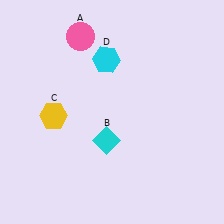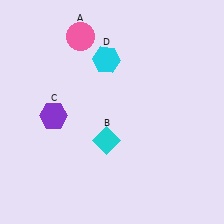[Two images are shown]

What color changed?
The hexagon (C) changed from yellow in Image 1 to purple in Image 2.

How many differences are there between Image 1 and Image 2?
There is 1 difference between the two images.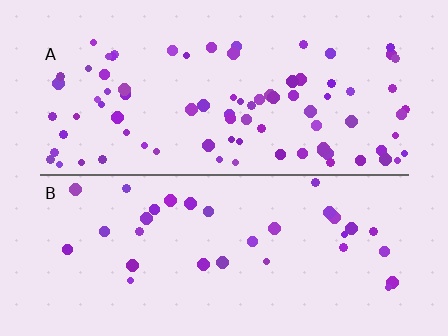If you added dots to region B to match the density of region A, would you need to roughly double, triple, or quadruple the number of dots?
Approximately triple.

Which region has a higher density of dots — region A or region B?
A (the top).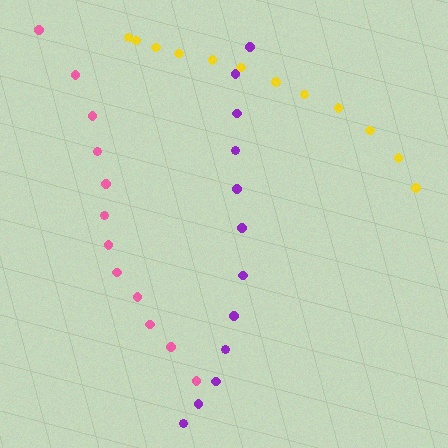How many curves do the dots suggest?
There are 3 distinct paths.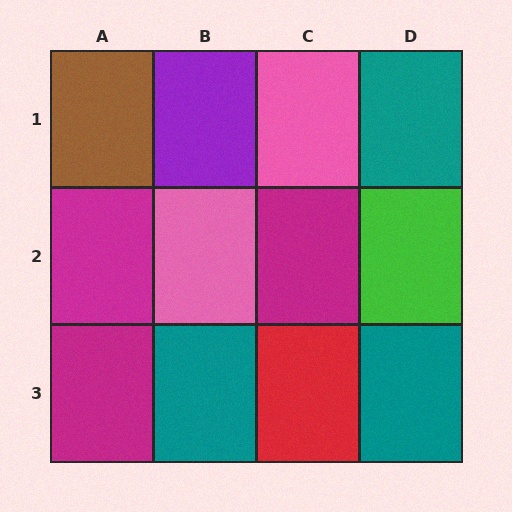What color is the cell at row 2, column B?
Pink.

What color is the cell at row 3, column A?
Magenta.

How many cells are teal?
3 cells are teal.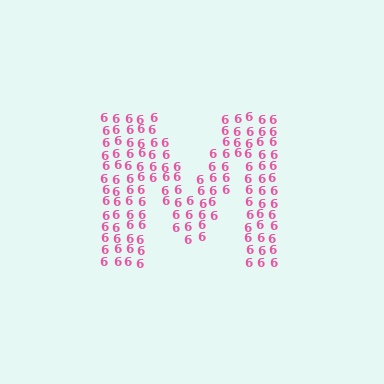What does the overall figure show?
The overall figure shows the letter M.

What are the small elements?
The small elements are digit 6's.